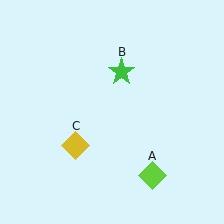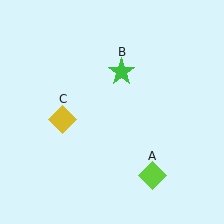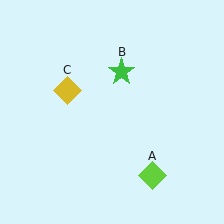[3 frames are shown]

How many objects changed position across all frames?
1 object changed position: yellow diamond (object C).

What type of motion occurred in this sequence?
The yellow diamond (object C) rotated clockwise around the center of the scene.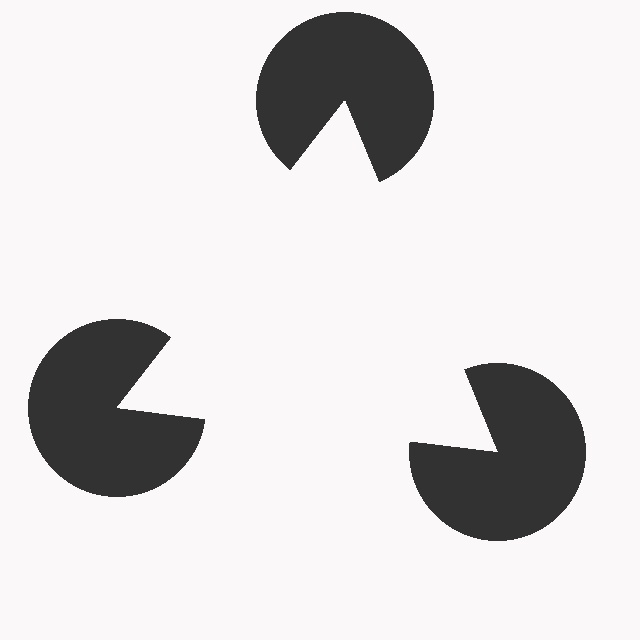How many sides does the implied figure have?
3 sides.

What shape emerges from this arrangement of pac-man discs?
An illusory triangle — its edges are inferred from the aligned wedge cuts in the pac-man discs, not physically drawn.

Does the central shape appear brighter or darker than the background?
It typically appears slightly brighter than the background, even though no actual brightness change is drawn.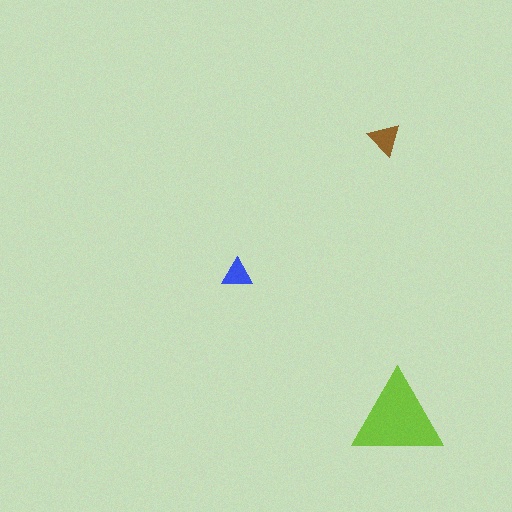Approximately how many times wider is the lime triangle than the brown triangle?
About 3 times wider.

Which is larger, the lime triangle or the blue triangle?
The lime one.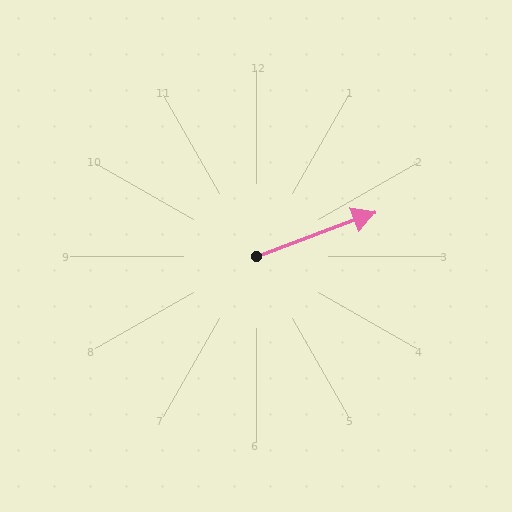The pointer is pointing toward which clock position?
Roughly 2 o'clock.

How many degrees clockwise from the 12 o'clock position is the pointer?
Approximately 70 degrees.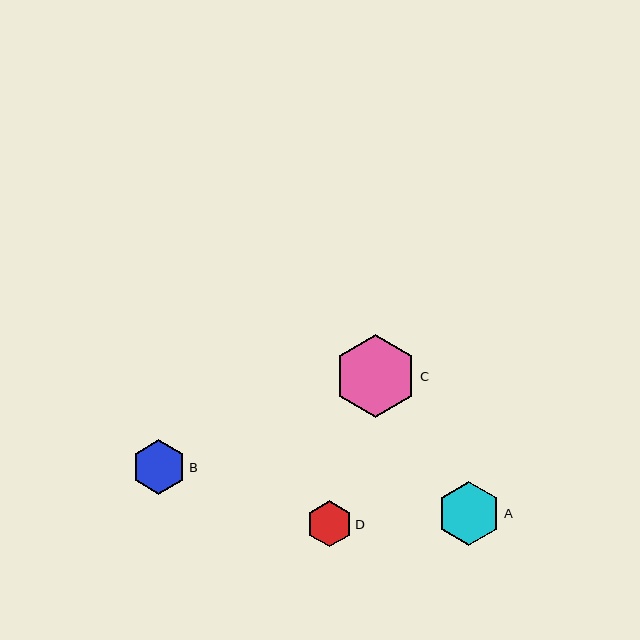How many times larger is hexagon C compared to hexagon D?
Hexagon C is approximately 1.8 times the size of hexagon D.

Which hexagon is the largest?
Hexagon C is the largest with a size of approximately 84 pixels.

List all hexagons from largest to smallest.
From largest to smallest: C, A, B, D.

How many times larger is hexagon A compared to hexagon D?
Hexagon A is approximately 1.4 times the size of hexagon D.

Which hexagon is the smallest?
Hexagon D is the smallest with a size of approximately 46 pixels.